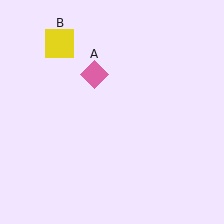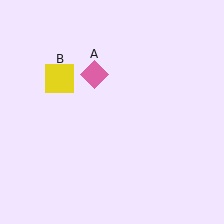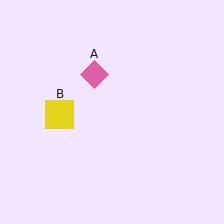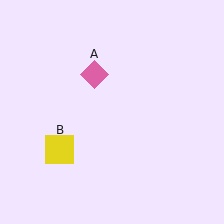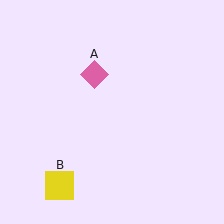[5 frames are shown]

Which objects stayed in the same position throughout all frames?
Pink diamond (object A) remained stationary.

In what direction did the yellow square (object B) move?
The yellow square (object B) moved down.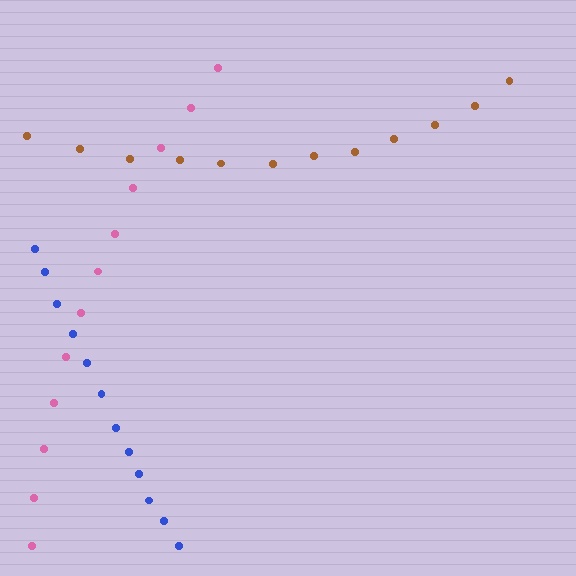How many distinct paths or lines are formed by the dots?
There are 3 distinct paths.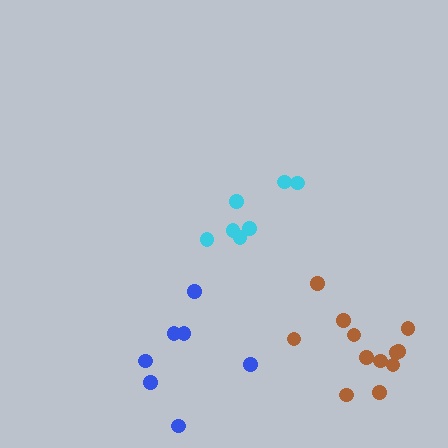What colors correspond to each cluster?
The clusters are colored: cyan, blue, brown.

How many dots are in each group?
Group 1: 7 dots, Group 2: 7 dots, Group 3: 12 dots (26 total).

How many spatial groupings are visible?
There are 3 spatial groupings.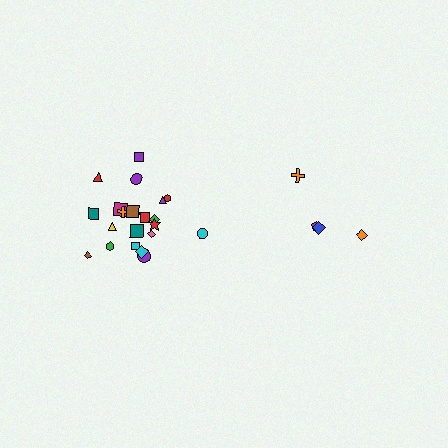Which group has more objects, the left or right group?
The left group.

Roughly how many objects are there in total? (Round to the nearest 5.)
Roughly 25 objects in total.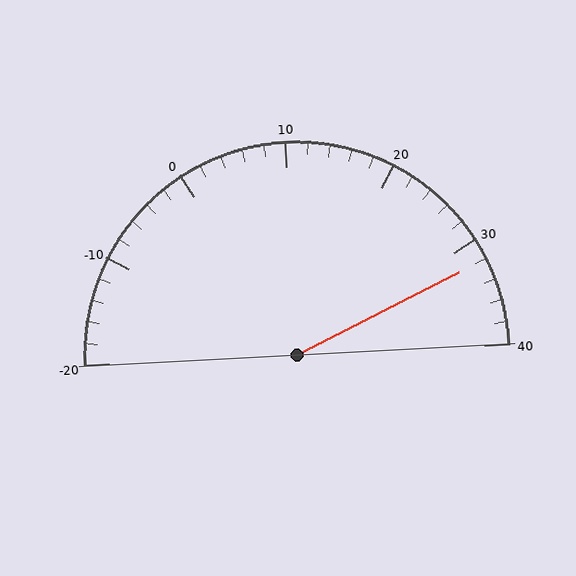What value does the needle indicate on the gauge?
The needle indicates approximately 32.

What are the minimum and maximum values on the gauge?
The gauge ranges from -20 to 40.